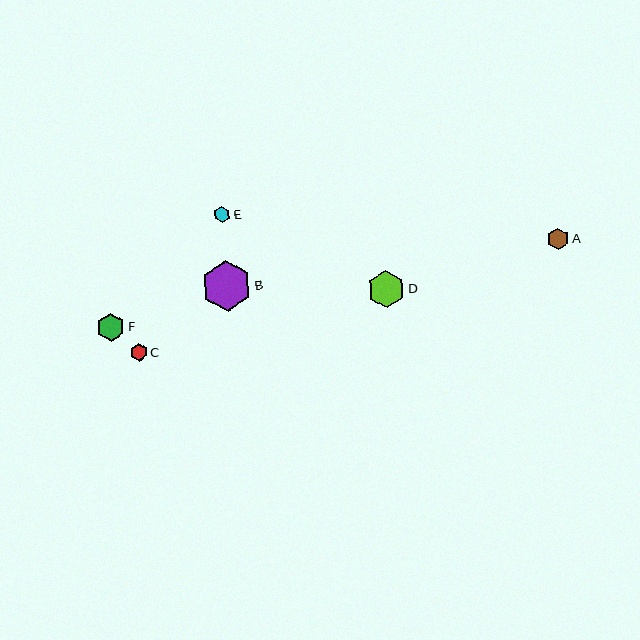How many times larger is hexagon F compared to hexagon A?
Hexagon F is approximately 1.3 times the size of hexagon A.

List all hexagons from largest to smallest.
From largest to smallest: B, D, F, A, C, E.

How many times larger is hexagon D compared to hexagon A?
Hexagon D is approximately 1.7 times the size of hexagon A.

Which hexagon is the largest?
Hexagon B is the largest with a size of approximately 51 pixels.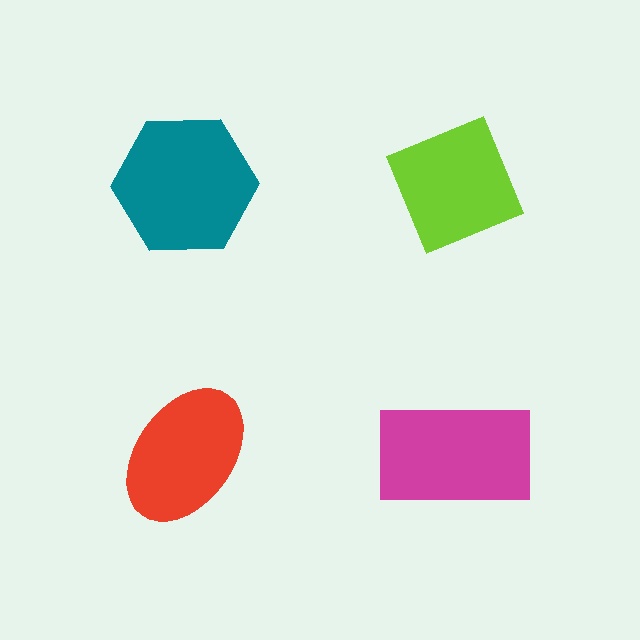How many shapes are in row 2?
2 shapes.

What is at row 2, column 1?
A red ellipse.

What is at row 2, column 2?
A magenta rectangle.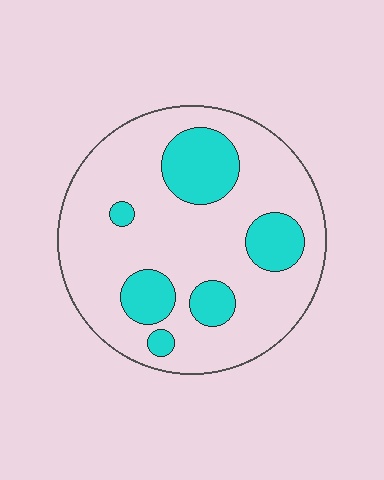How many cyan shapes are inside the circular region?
6.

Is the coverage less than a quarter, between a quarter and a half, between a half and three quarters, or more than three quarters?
Less than a quarter.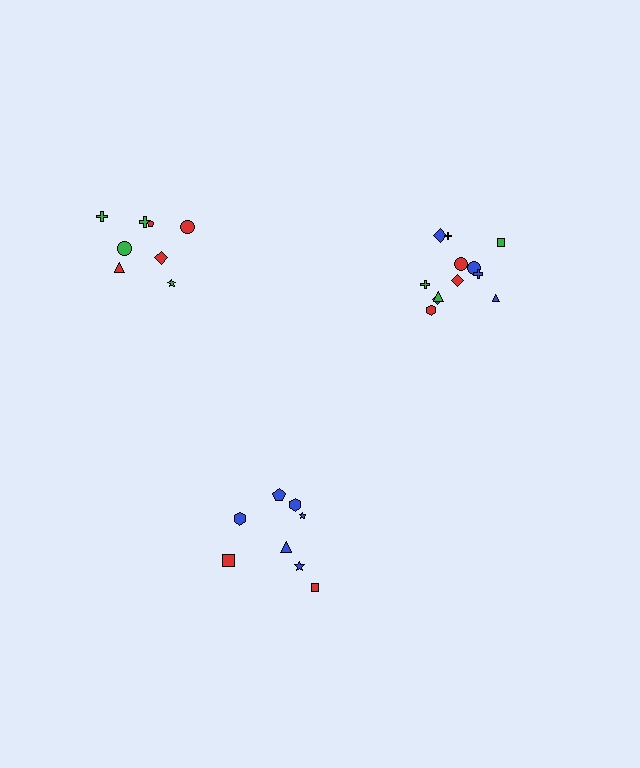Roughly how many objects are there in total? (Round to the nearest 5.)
Roughly 30 objects in total.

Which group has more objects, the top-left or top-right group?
The top-right group.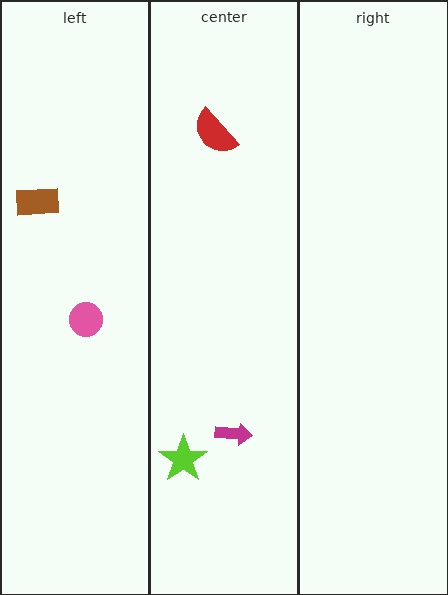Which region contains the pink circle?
The left region.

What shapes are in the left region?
The brown rectangle, the pink circle.